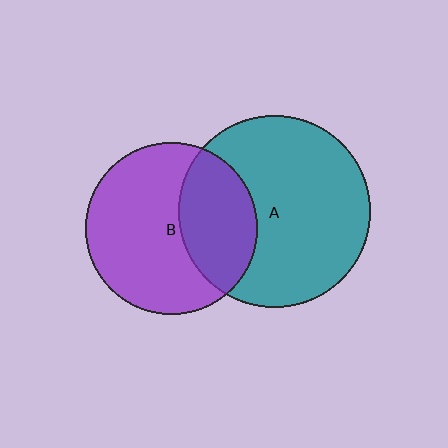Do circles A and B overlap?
Yes.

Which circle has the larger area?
Circle A (teal).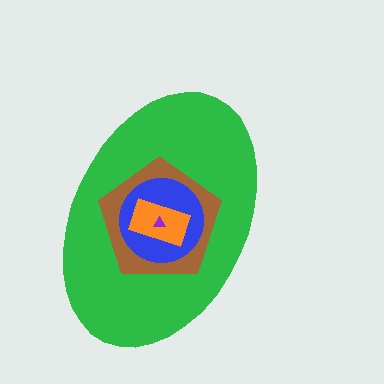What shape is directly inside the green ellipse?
The brown pentagon.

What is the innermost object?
The purple triangle.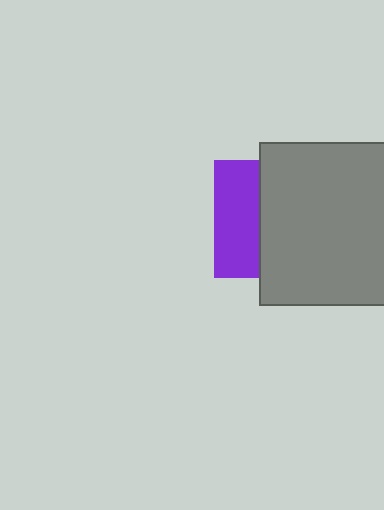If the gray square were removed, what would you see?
You would see the complete purple square.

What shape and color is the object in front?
The object in front is a gray square.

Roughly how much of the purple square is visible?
A small part of it is visible (roughly 38%).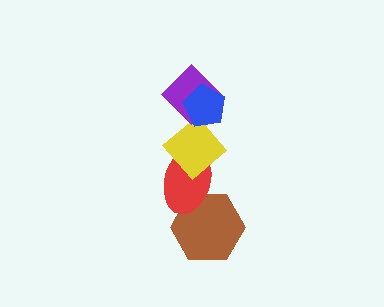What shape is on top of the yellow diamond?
The purple diamond is on top of the yellow diamond.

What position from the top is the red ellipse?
The red ellipse is 4th from the top.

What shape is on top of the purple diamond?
The blue pentagon is on top of the purple diamond.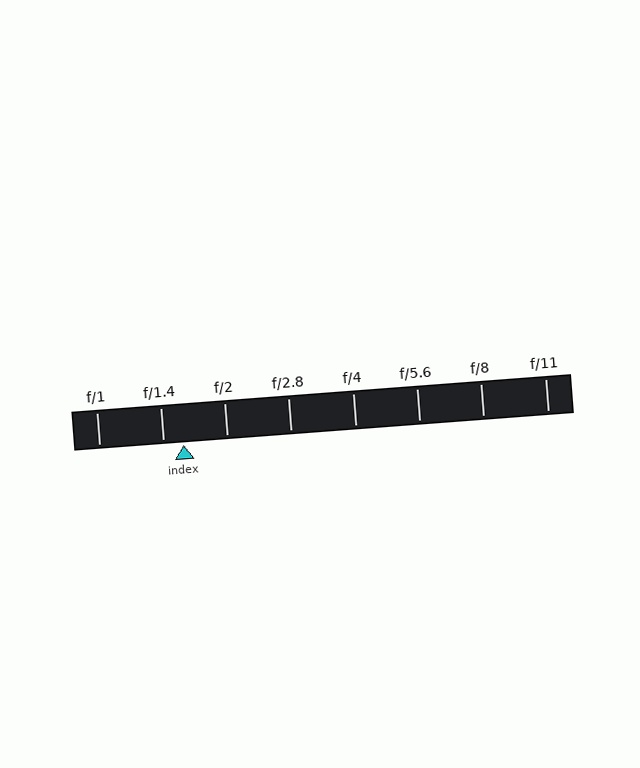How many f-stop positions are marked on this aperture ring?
There are 8 f-stop positions marked.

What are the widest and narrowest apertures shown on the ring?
The widest aperture shown is f/1 and the narrowest is f/11.